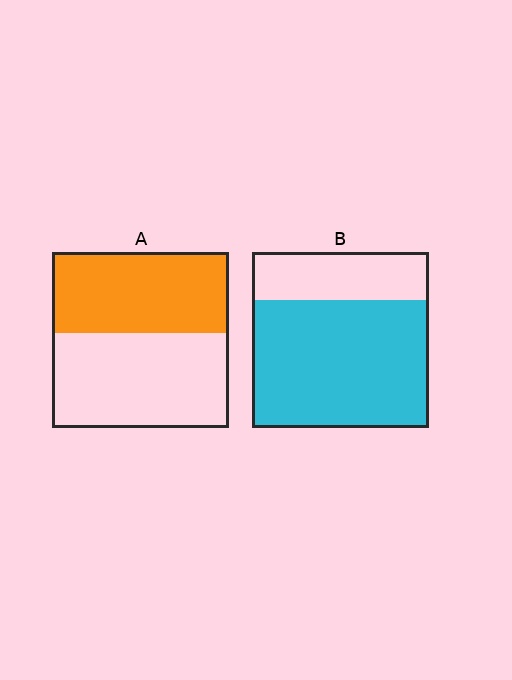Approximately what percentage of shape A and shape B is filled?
A is approximately 45% and B is approximately 75%.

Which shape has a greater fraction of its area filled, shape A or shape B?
Shape B.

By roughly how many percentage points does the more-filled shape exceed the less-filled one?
By roughly 25 percentage points (B over A).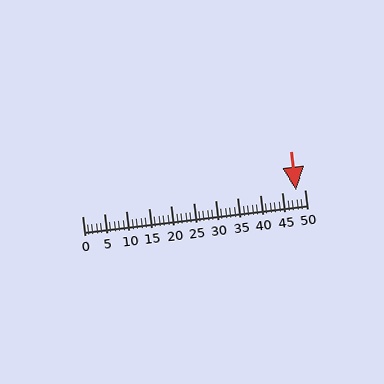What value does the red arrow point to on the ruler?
The red arrow points to approximately 48.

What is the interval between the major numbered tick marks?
The major tick marks are spaced 5 units apart.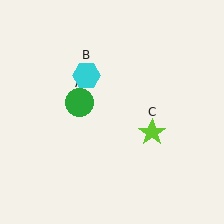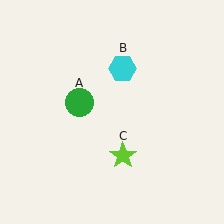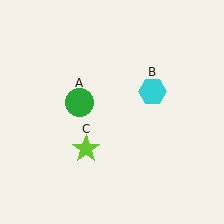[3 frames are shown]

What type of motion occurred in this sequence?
The cyan hexagon (object B), lime star (object C) rotated clockwise around the center of the scene.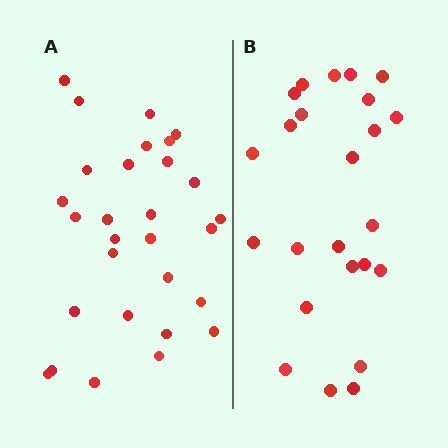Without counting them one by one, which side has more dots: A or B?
Region A (the left region) has more dots.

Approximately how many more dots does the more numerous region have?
Region A has about 5 more dots than region B.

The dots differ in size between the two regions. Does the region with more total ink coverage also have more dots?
No. Region B has more total ink coverage because its dots are larger, but region A actually contains more individual dots. Total area can be misleading — the number of items is what matters here.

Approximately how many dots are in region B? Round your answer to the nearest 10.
About 20 dots. (The exact count is 24, which rounds to 20.)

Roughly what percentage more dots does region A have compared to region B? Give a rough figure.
About 20% more.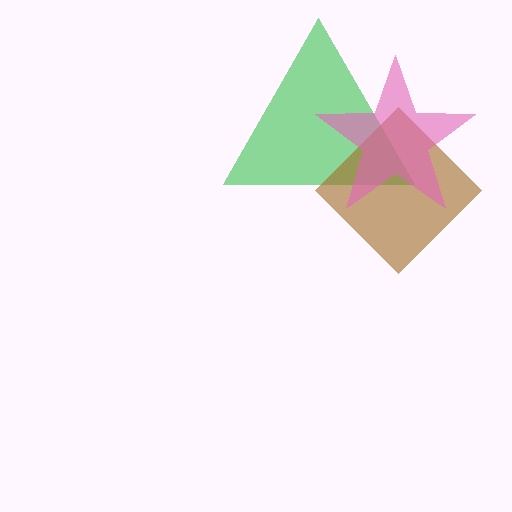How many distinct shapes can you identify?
There are 3 distinct shapes: a green triangle, a brown diamond, a pink star.